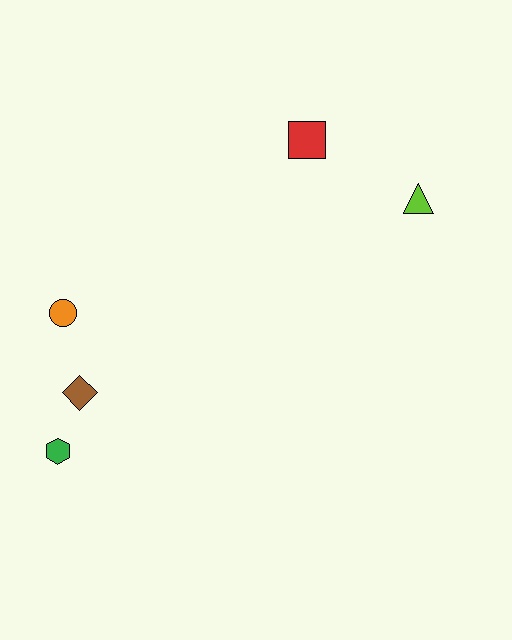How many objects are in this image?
There are 5 objects.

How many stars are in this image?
There are no stars.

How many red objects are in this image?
There is 1 red object.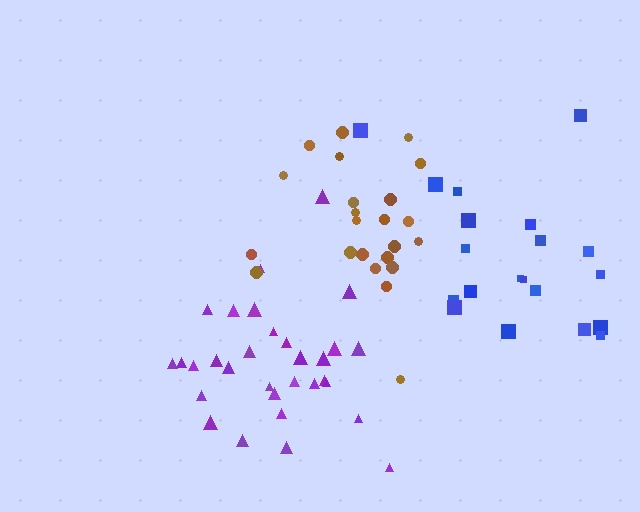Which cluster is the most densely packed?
Brown.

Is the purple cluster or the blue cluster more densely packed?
Purple.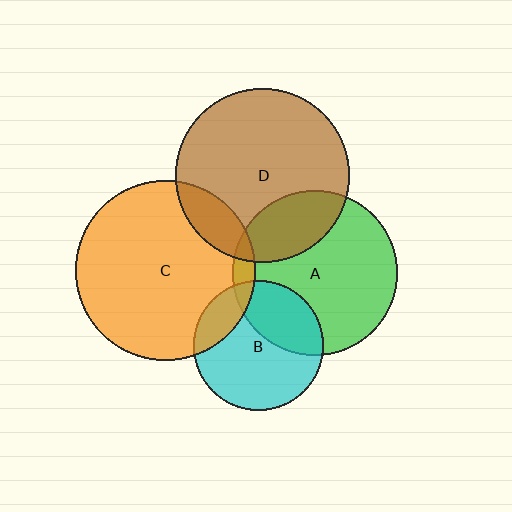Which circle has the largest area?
Circle C (orange).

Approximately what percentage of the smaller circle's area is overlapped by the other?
Approximately 5%.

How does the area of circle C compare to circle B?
Approximately 1.9 times.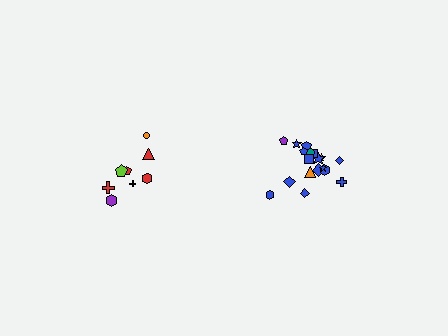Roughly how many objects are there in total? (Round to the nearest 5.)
Roughly 25 objects in total.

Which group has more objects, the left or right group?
The right group.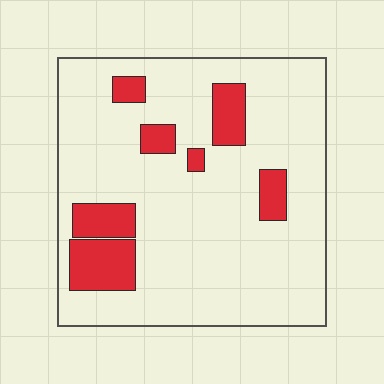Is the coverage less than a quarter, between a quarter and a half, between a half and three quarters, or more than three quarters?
Less than a quarter.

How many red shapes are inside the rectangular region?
7.